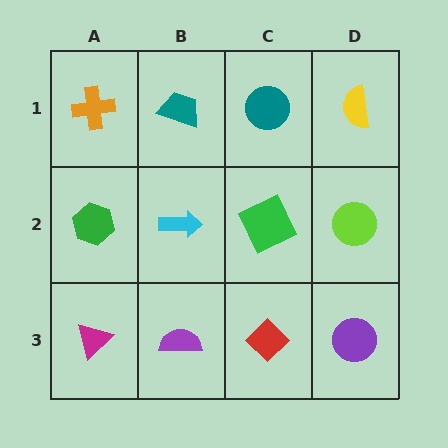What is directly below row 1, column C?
A green square.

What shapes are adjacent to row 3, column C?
A green square (row 2, column C), a purple semicircle (row 3, column B), a purple circle (row 3, column D).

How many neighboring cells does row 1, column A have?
2.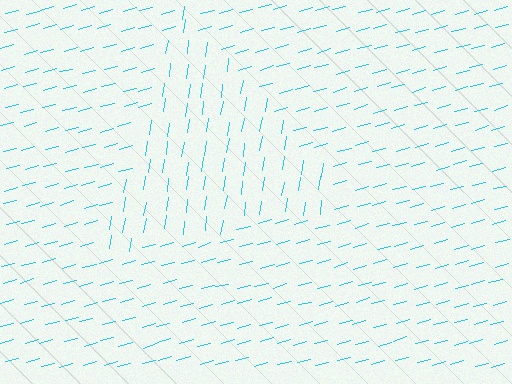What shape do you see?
I see a triangle.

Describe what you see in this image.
The image is filled with small cyan line segments. A triangle region in the image has lines oriented differently from the surrounding lines, creating a visible texture boundary.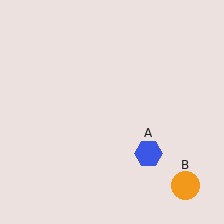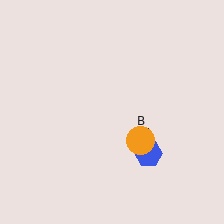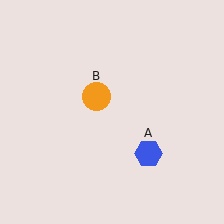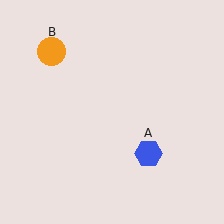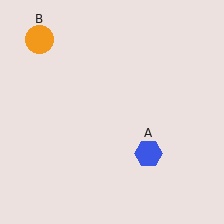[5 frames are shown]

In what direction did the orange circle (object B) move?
The orange circle (object B) moved up and to the left.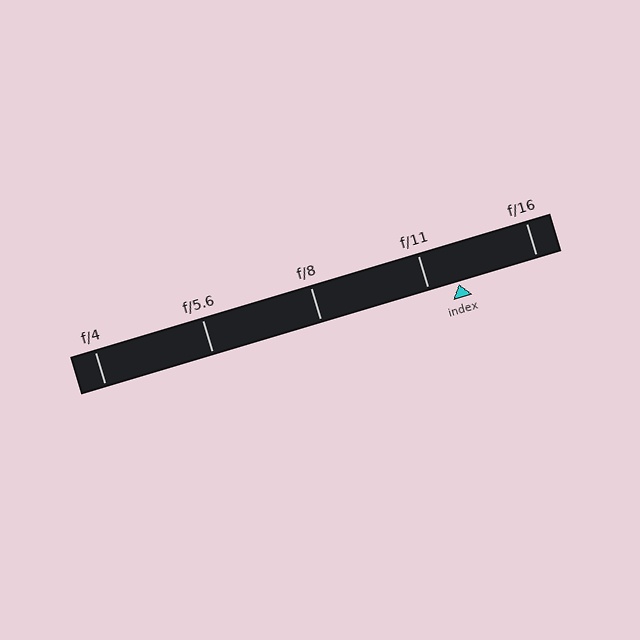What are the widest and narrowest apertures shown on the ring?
The widest aperture shown is f/4 and the narrowest is f/16.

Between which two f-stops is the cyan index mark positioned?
The index mark is between f/11 and f/16.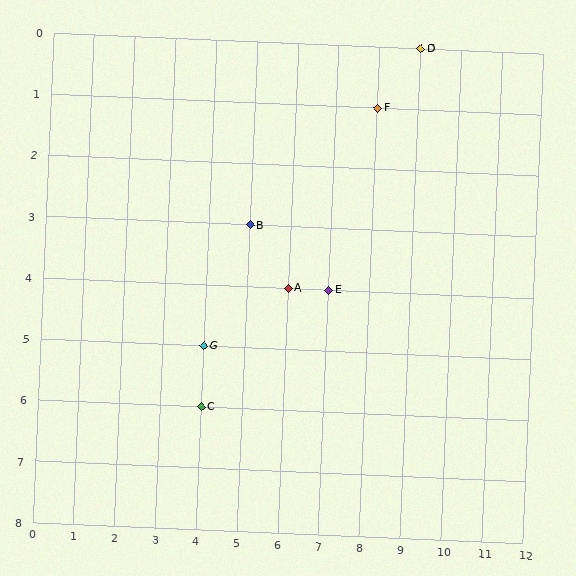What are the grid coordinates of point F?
Point F is at grid coordinates (8, 1).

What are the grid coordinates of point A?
Point A is at grid coordinates (6, 4).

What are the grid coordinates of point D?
Point D is at grid coordinates (9, 0).